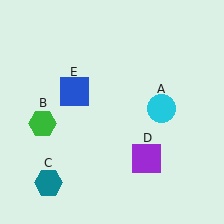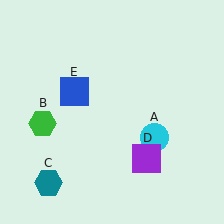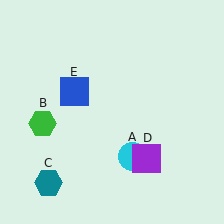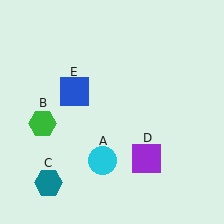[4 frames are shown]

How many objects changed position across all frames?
1 object changed position: cyan circle (object A).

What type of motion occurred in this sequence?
The cyan circle (object A) rotated clockwise around the center of the scene.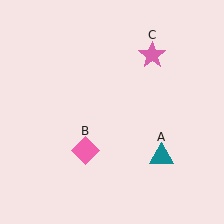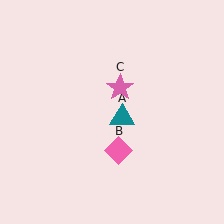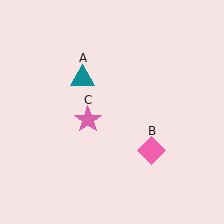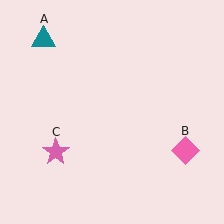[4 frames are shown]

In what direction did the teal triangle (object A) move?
The teal triangle (object A) moved up and to the left.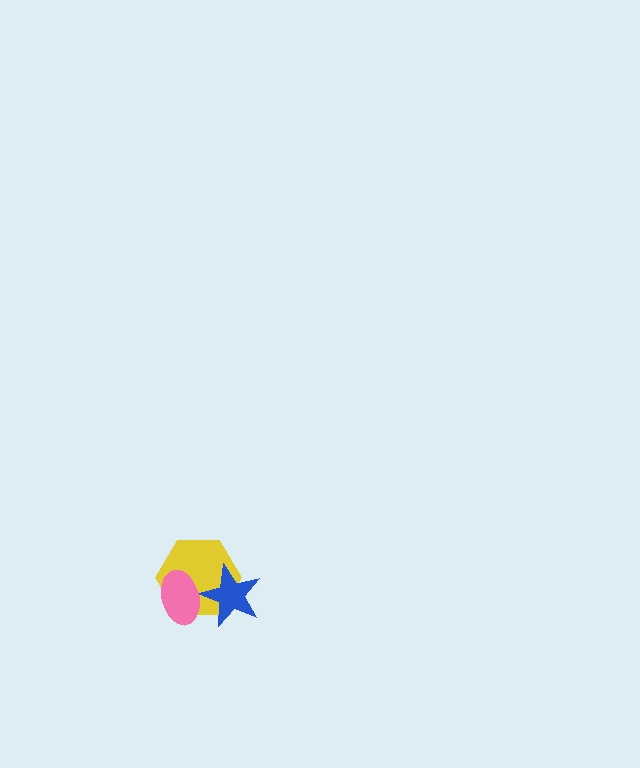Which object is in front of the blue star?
The pink ellipse is in front of the blue star.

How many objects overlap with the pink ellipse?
2 objects overlap with the pink ellipse.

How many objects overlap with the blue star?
2 objects overlap with the blue star.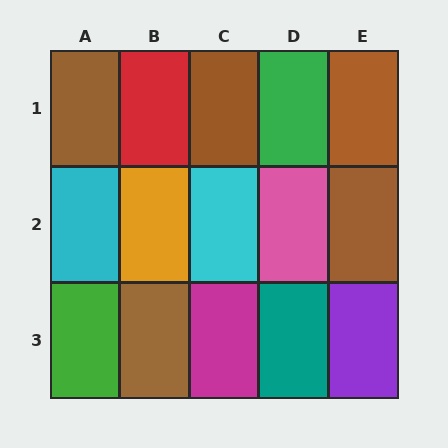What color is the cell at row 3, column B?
Brown.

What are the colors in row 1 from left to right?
Brown, red, brown, green, brown.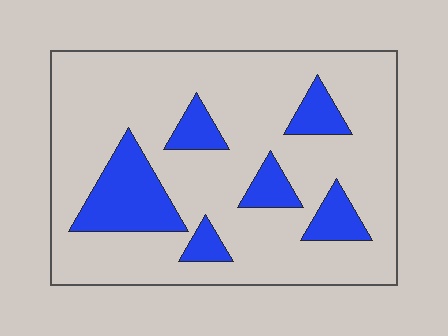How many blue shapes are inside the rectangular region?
6.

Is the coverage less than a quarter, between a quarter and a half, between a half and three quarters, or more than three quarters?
Less than a quarter.